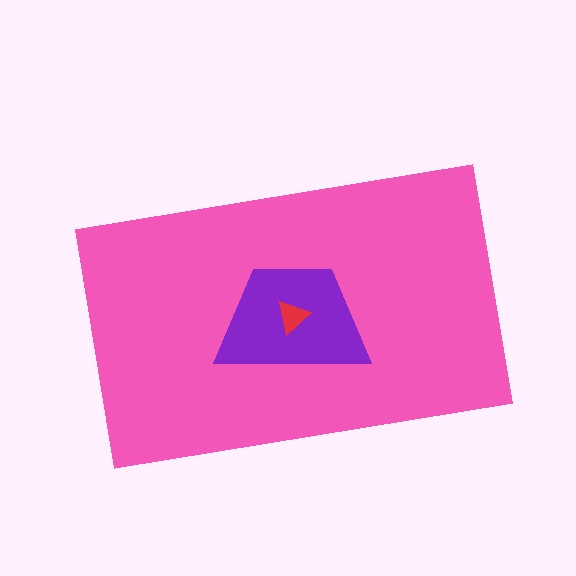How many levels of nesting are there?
3.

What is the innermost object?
The red triangle.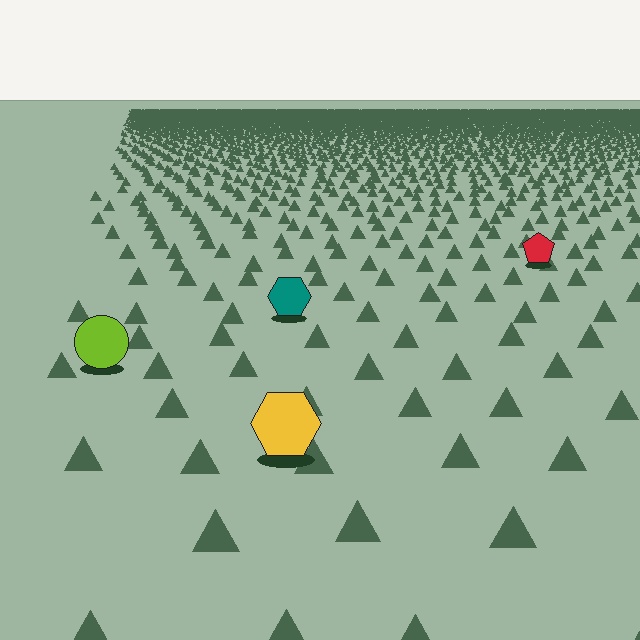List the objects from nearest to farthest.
From nearest to farthest: the yellow hexagon, the lime circle, the teal hexagon, the red pentagon.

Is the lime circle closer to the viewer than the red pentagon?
Yes. The lime circle is closer — you can tell from the texture gradient: the ground texture is coarser near it.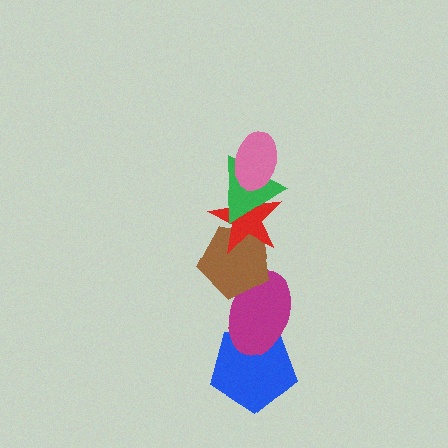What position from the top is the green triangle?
The green triangle is 2nd from the top.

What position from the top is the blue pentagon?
The blue pentagon is 6th from the top.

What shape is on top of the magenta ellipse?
The brown pentagon is on top of the magenta ellipse.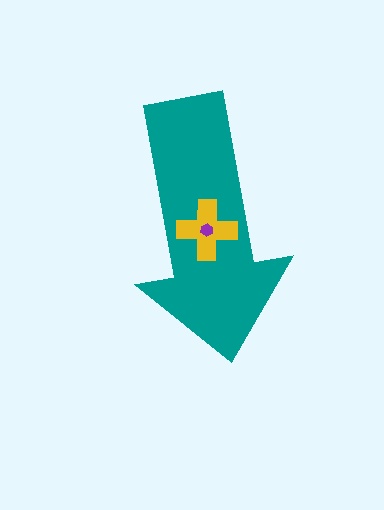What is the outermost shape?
The teal arrow.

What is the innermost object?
The purple hexagon.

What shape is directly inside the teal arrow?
The yellow cross.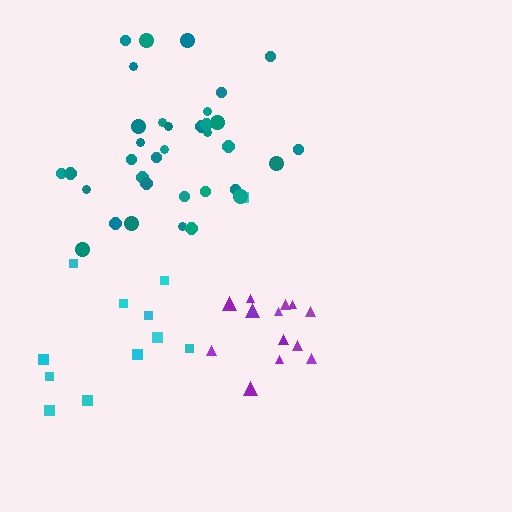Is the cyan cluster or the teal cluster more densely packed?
Teal.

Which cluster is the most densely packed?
Purple.